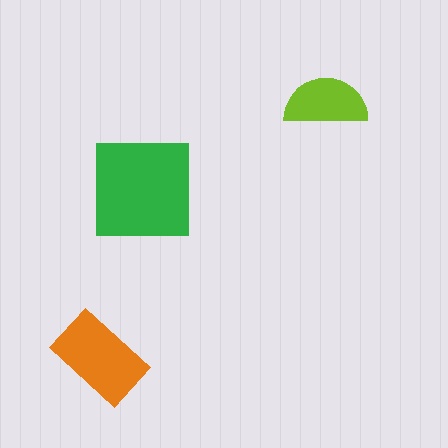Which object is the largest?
The green square.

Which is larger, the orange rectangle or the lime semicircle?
The orange rectangle.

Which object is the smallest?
The lime semicircle.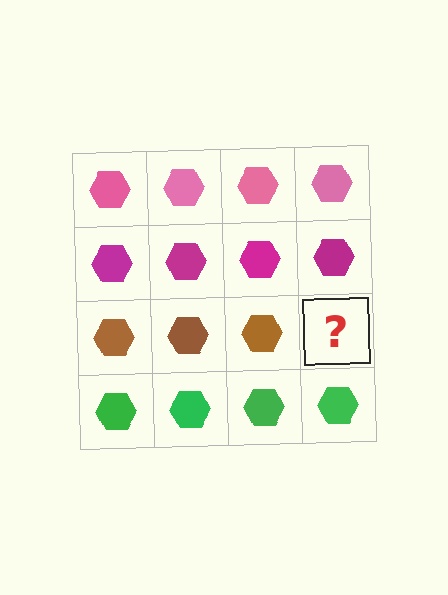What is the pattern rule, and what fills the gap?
The rule is that each row has a consistent color. The gap should be filled with a brown hexagon.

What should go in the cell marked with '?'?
The missing cell should contain a brown hexagon.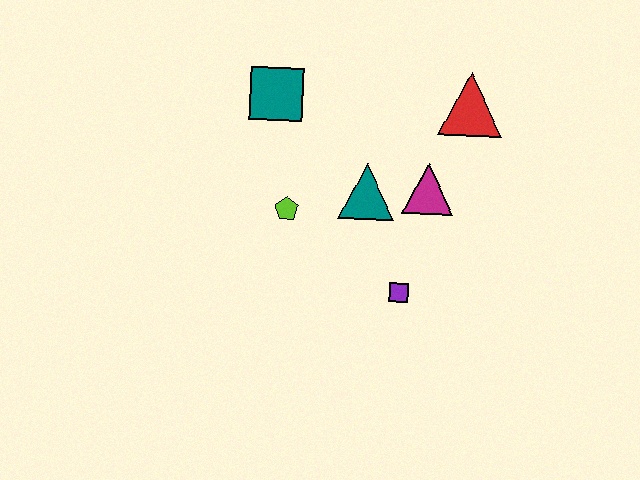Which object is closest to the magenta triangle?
The teal triangle is closest to the magenta triangle.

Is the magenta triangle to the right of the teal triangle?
Yes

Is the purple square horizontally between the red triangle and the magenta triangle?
No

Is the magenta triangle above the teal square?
No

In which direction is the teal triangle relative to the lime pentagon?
The teal triangle is to the right of the lime pentagon.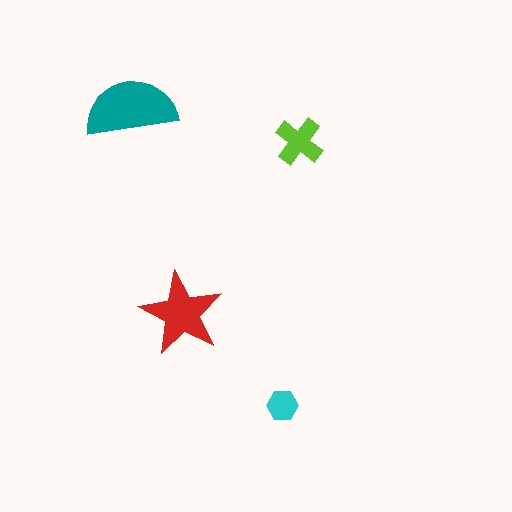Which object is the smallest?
The cyan hexagon.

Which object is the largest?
The teal semicircle.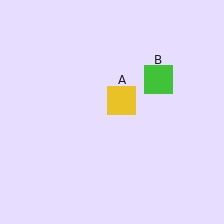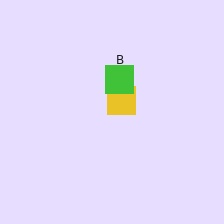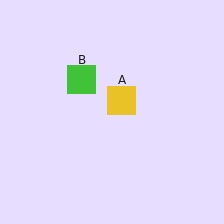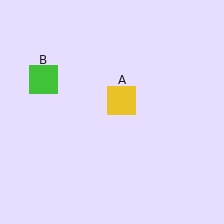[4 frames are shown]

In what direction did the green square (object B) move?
The green square (object B) moved left.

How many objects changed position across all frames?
1 object changed position: green square (object B).